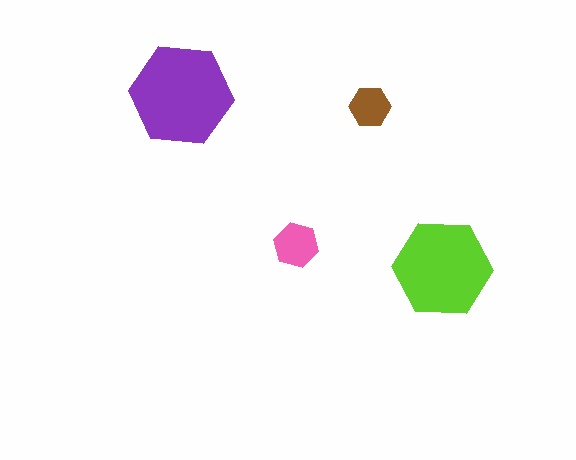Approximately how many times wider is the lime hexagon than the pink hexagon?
About 2 times wider.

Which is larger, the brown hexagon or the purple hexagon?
The purple one.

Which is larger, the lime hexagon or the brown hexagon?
The lime one.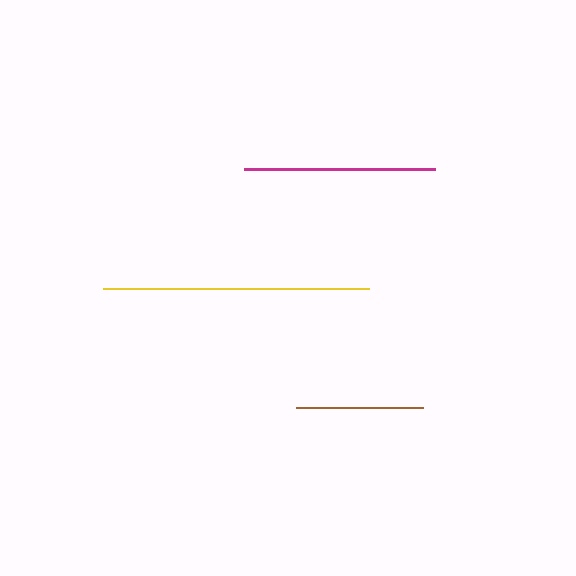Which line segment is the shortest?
The brown line is the shortest at approximately 126 pixels.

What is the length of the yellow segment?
The yellow segment is approximately 266 pixels long.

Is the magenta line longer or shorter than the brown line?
The magenta line is longer than the brown line.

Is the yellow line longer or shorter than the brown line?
The yellow line is longer than the brown line.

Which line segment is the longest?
The yellow line is the longest at approximately 266 pixels.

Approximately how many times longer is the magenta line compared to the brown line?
The magenta line is approximately 1.5 times the length of the brown line.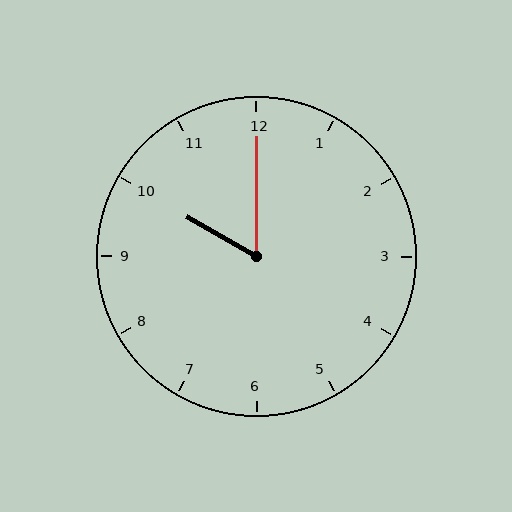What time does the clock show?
10:00.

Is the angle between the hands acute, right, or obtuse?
It is acute.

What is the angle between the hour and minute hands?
Approximately 60 degrees.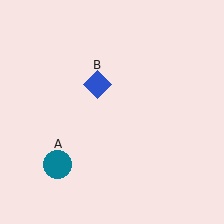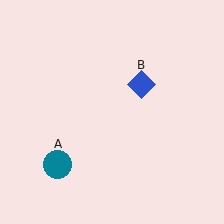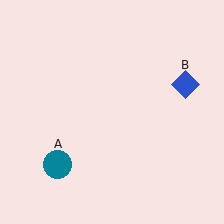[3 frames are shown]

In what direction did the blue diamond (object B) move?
The blue diamond (object B) moved right.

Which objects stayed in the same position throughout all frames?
Teal circle (object A) remained stationary.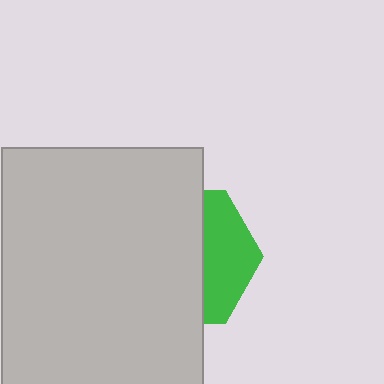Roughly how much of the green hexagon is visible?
A small part of it is visible (roughly 36%).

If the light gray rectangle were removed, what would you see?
You would see the complete green hexagon.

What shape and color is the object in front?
The object in front is a light gray rectangle.